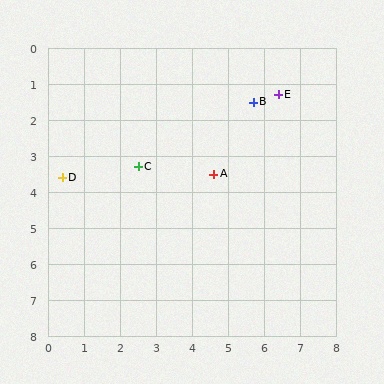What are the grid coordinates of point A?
Point A is at approximately (4.6, 3.5).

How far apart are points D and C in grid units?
Points D and C are about 2.1 grid units apart.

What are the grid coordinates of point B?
Point B is at approximately (5.7, 1.5).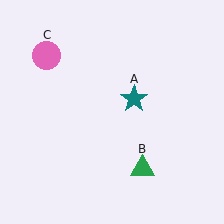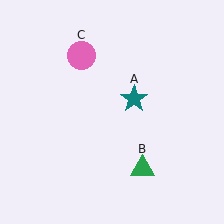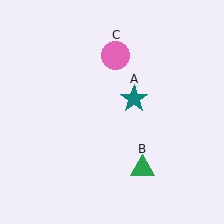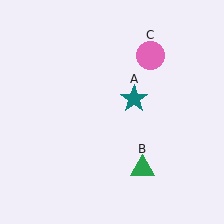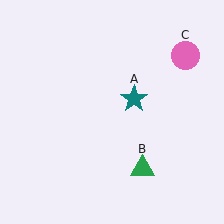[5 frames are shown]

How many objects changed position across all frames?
1 object changed position: pink circle (object C).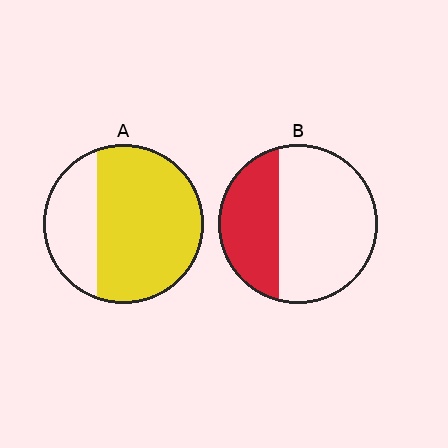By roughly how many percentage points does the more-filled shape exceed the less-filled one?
By roughly 35 percentage points (A over B).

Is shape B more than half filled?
No.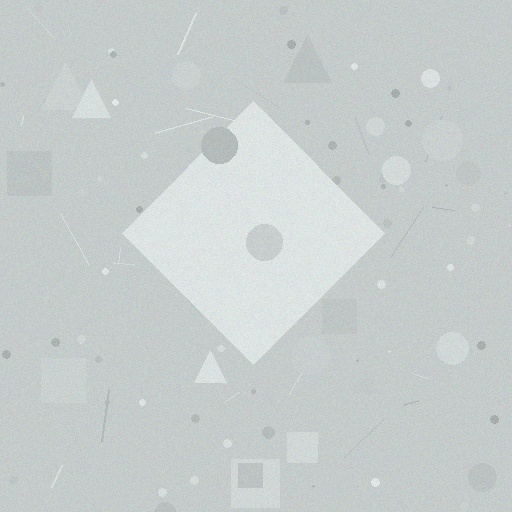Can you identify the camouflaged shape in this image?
The camouflaged shape is a diamond.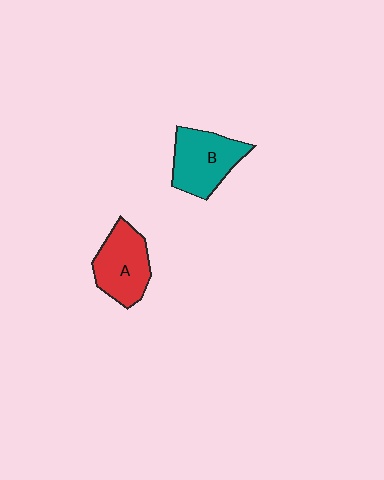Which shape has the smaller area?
Shape A (red).